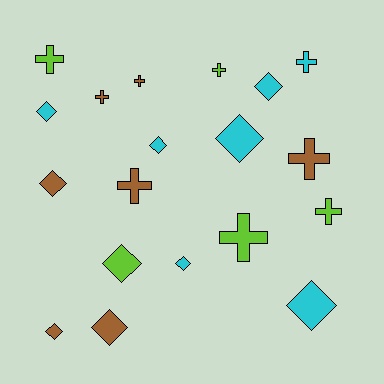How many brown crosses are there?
There are 4 brown crosses.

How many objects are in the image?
There are 19 objects.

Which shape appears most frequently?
Diamond, with 10 objects.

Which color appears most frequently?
Cyan, with 7 objects.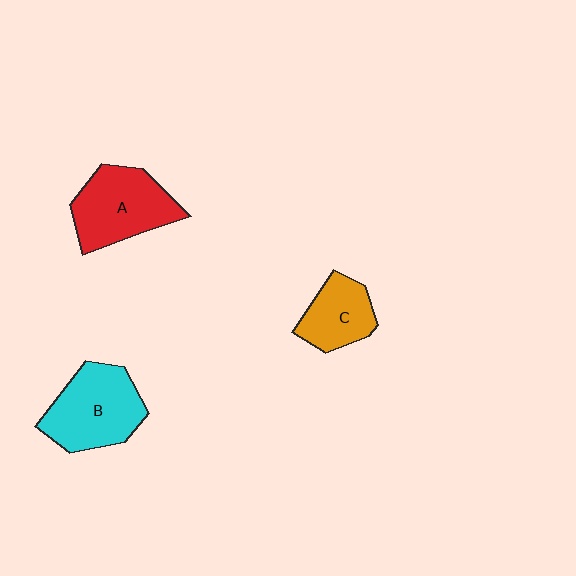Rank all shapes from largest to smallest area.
From largest to smallest: B (cyan), A (red), C (orange).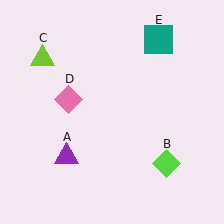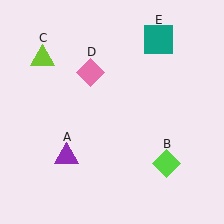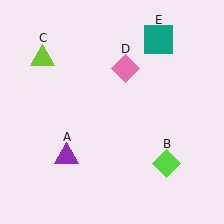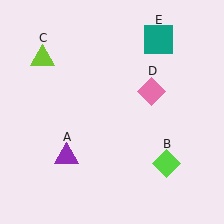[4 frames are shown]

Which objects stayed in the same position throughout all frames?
Purple triangle (object A) and lime diamond (object B) and lime triangle (object C) and teal square (object E) remained stationary.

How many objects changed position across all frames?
1 object changed position: pink diamond (object D).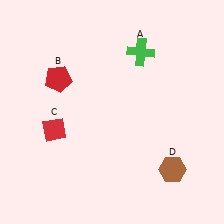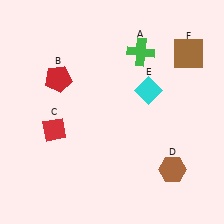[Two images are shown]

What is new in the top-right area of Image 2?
A brown square (F) was added in the top-right area of Image 2.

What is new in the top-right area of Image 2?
A cyan diamond (E) was added in the top-right area of Image 2.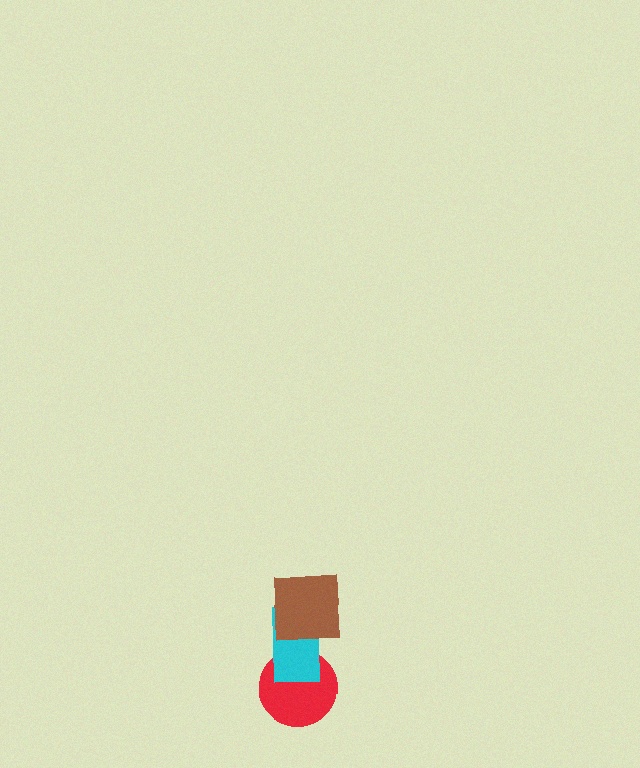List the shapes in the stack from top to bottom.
From top to bottom: the brown square, the cyan rectangle, the red circle.